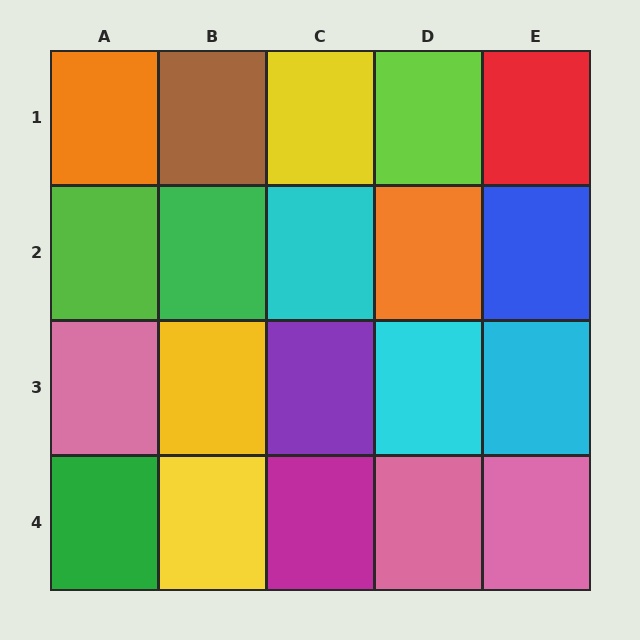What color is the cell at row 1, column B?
Brown.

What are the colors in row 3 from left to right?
Pink, yellow, purple, cyan, cyan.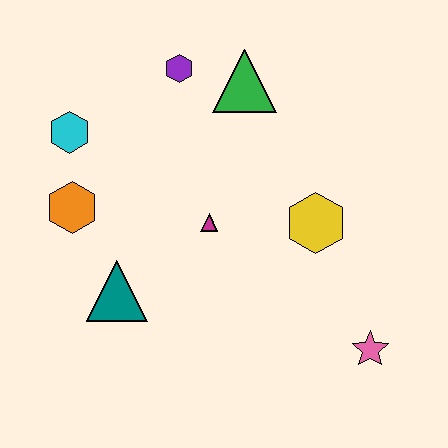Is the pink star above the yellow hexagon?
No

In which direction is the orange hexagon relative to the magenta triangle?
The orange hexagon is to the left of the magenta triangle.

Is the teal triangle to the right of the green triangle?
No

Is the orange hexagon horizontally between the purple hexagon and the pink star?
No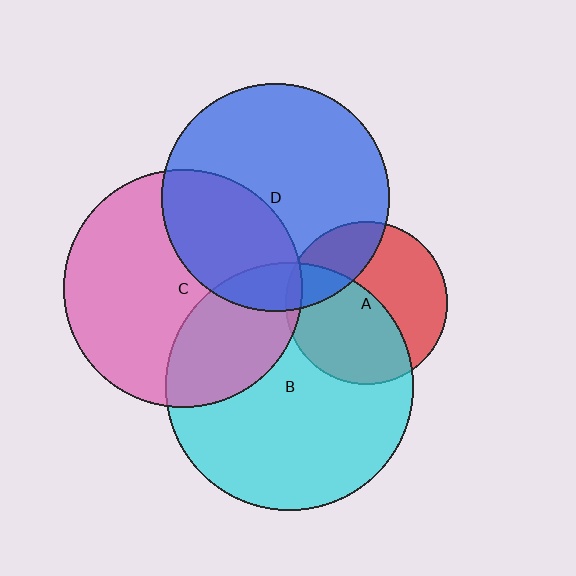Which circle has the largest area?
Circle B (cyan).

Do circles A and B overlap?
Yes.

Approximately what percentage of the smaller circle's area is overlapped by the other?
Approximately 50%.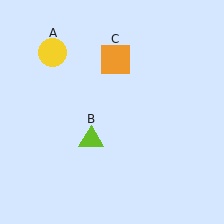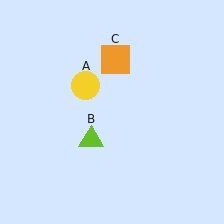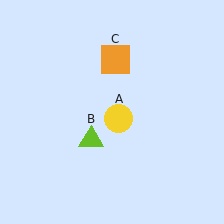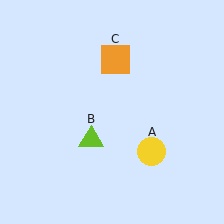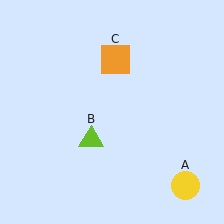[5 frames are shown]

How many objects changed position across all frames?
1 object changed position: yellow circle (object A).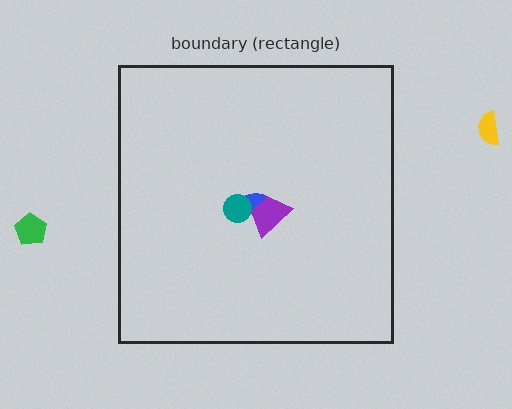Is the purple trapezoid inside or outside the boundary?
Inside.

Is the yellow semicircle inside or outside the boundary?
Outside.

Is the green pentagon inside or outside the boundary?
Outside.